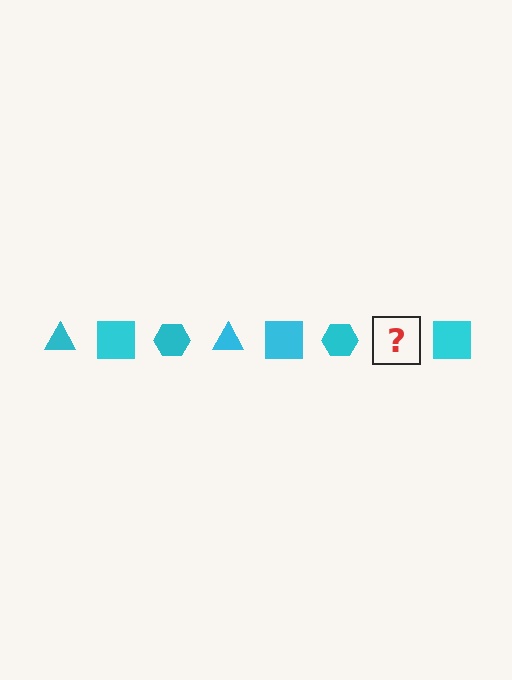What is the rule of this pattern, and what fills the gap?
The rule is that the pattern cycles through triangle, square, hexagon shapes in cyan. The gap should be filled with a cyan triangle.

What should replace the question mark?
The question mark should be replaced with a cyan triangle.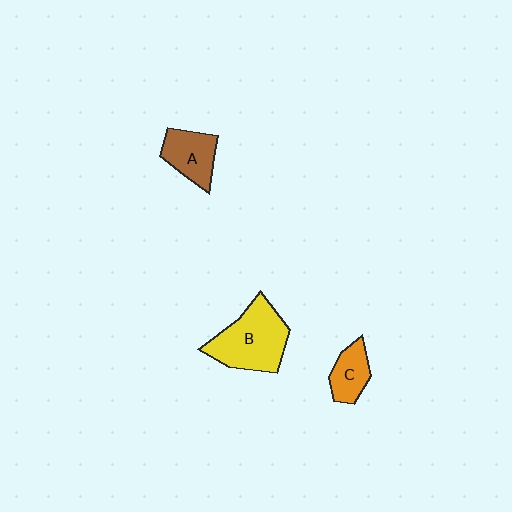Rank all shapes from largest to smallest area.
From largest to smallest: B (yellow), A (brown), C (orange).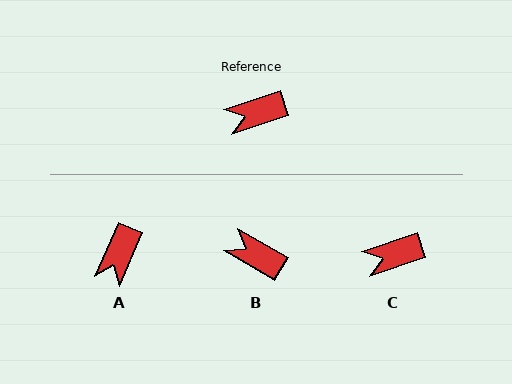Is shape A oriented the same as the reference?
No, it is off by about 48 degrees.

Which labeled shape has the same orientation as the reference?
C.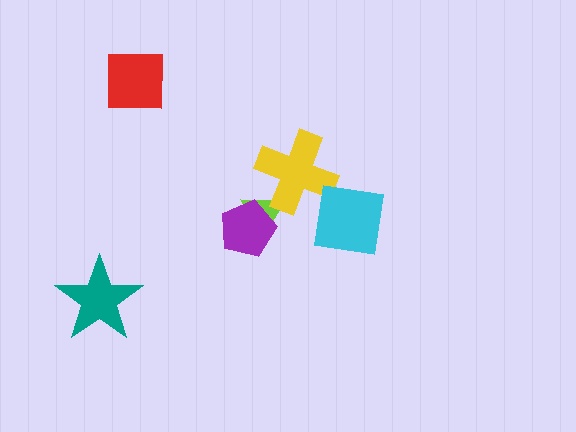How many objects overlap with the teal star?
0 objects overlap with the teal star.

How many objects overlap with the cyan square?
0 objects overlap with the cyan square.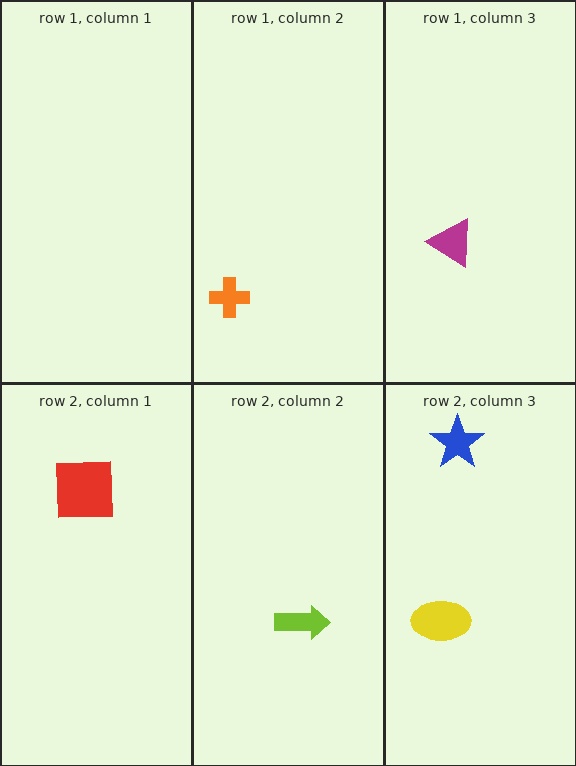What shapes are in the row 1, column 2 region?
The orange cross.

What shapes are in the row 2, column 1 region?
The red square.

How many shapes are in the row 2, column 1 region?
1.